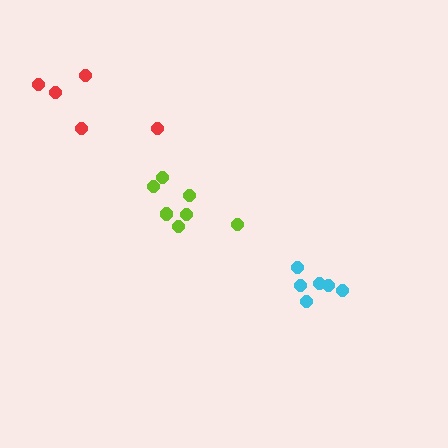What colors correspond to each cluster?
The clusters are colored: lime, red, cyan.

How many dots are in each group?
Group 1: 7 dots, Group 2: 5 dots, Group 3: 6 dots (18 total).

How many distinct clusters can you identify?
There are 3 distinct clusters.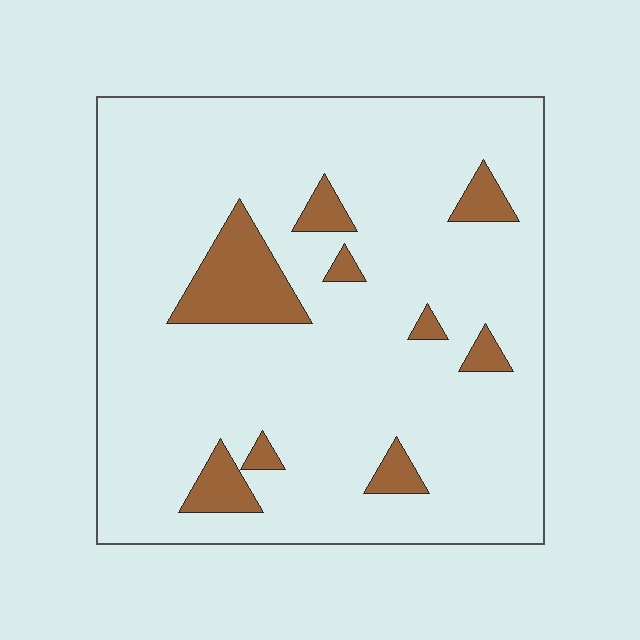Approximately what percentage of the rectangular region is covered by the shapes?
Approximately 10%.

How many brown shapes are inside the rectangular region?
9.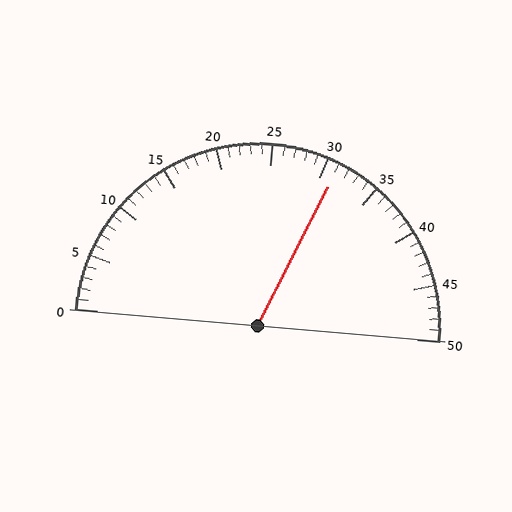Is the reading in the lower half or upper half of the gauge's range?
The reading is in the upper half of the range (0 to 50).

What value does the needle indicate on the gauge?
The needle indicates approximately 31.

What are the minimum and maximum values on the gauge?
The gauge ranges from 0 to 50.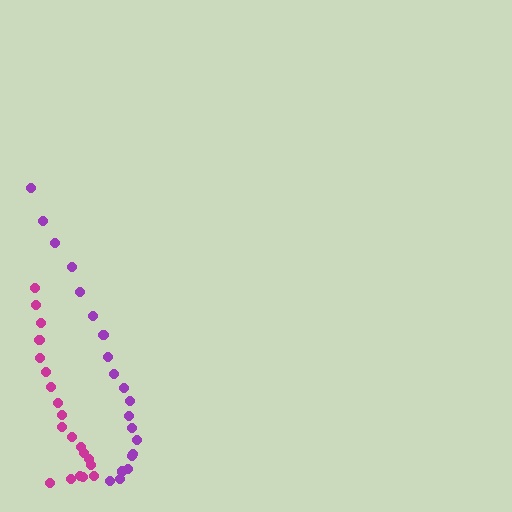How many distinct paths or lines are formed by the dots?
There are 2 distinct paths.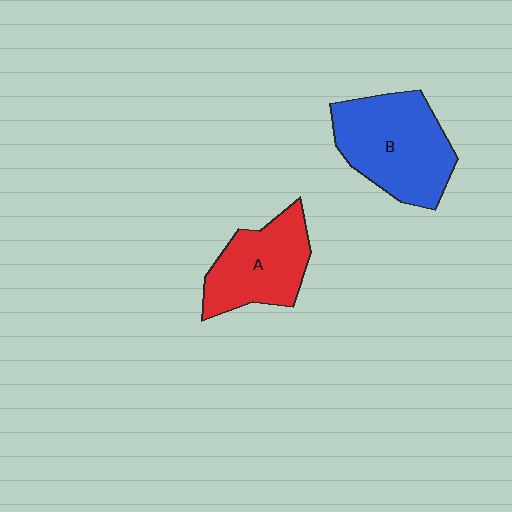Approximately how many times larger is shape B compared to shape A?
Approximately 1.3 times.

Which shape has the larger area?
Shape B (blue).